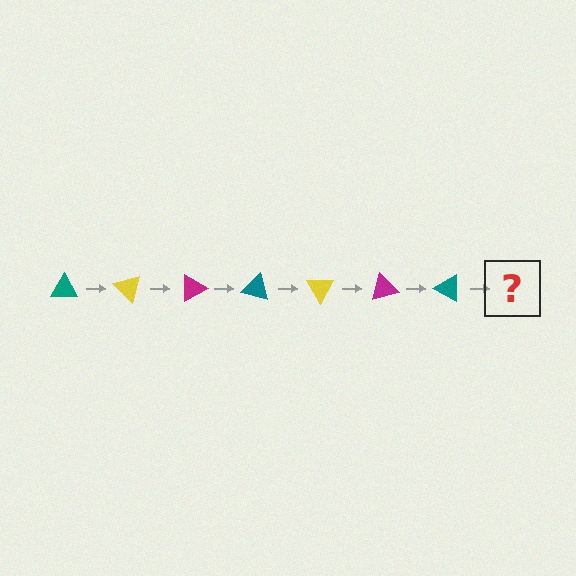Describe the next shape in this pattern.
It should be a yellow triangle, rotated 315 degrees from the start.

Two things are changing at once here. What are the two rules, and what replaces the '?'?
The two rules are that it rotates 45 degrees each step and the color cycles through teal, yellow, and magenta. The '?' should be a yellow triangle, rotated 315 degrees from the start.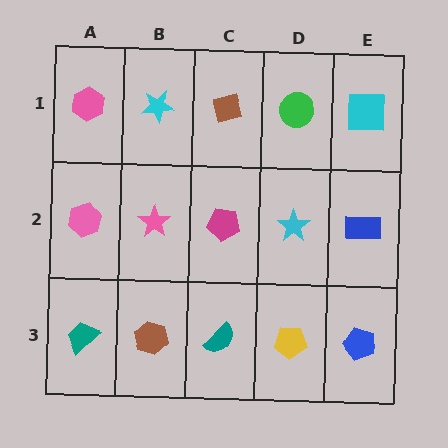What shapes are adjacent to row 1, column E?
A blue rectangle (row 2, column E), a green circle (row 1, column D).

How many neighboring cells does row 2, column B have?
4.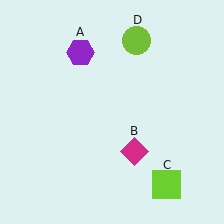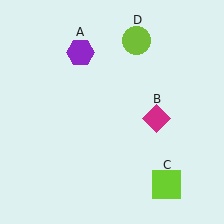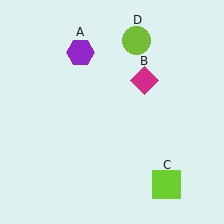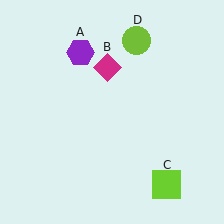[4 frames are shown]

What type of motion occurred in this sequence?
The magenta diamond (object B) rotated counterclockwise around the center of the scene.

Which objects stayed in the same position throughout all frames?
Purple hexagon (object A) and lime square (object C) and lime circle (object D) remained stationary.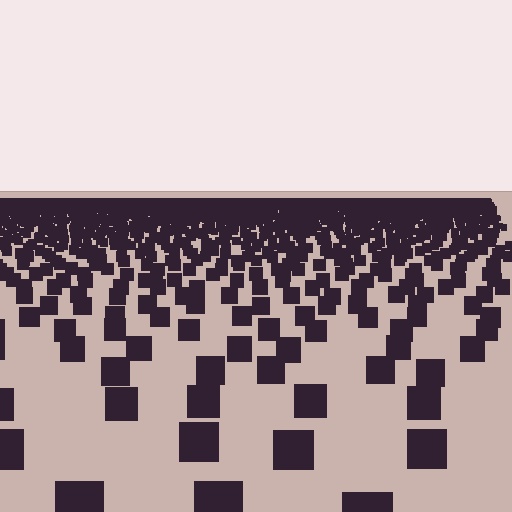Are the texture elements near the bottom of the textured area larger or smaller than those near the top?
Larger. Near the bottom, elements are closer to the viewer and appear at a bigger on-screen size.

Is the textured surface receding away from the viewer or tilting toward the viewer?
The surface is receding away from the viewer. Texture elements get smaller and denser toward the top.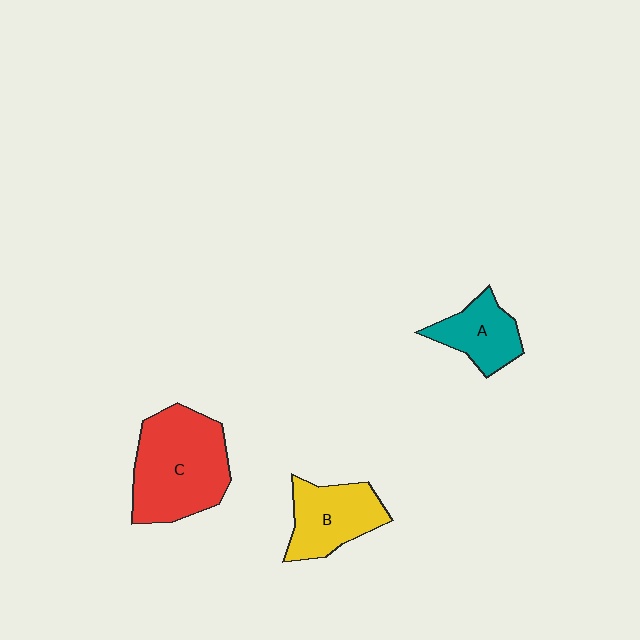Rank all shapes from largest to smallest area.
From largest to smallest: C (red), B (yellow), A (teal).